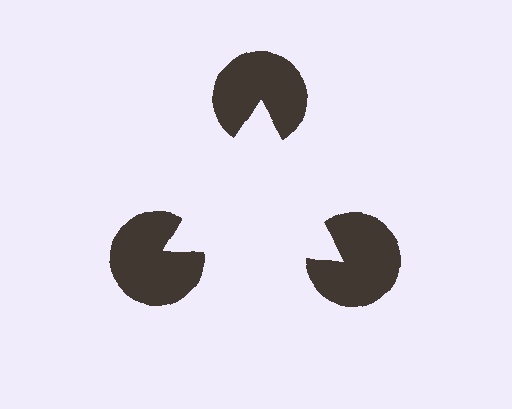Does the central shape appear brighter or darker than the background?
It typically appears slightly brighter than the background, even though no actual brightness change is drawn.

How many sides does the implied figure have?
3 sides.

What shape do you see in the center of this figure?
An illusory triangle — its edges are inferred from the aligned wedge cuts in the pac-man discs, not physically drawn.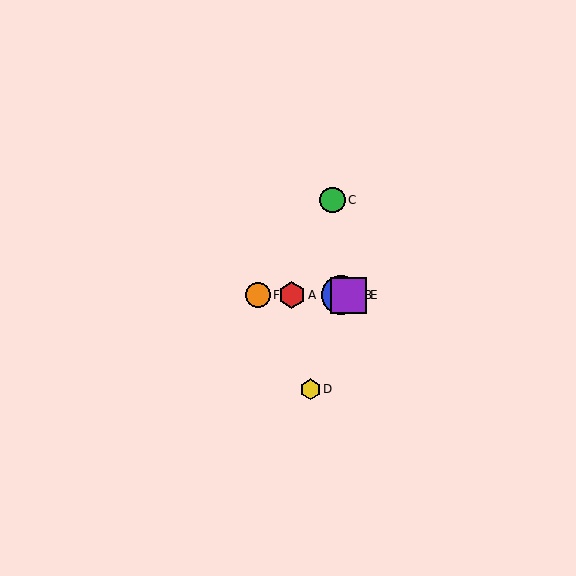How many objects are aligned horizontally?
4 objects (A, B, E, F) are aligned horizontally.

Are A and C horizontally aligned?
No, A is at y≈295 and C is at y≈200.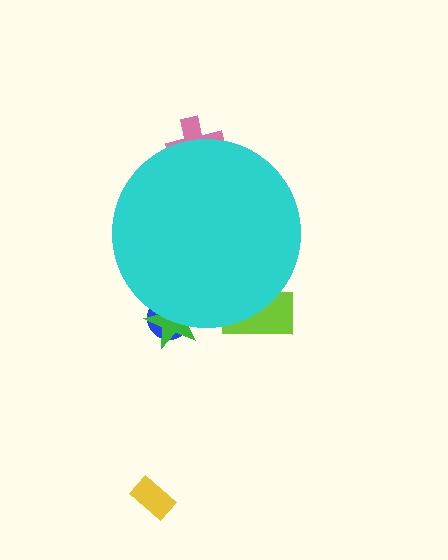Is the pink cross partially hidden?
Yes, the pink cross is partially hidden behind the cyan circle.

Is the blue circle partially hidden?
Yes, the blue circle is partially hidden behind the cyan circle.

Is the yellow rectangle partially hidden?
No, the yellow rectangle is fully visible.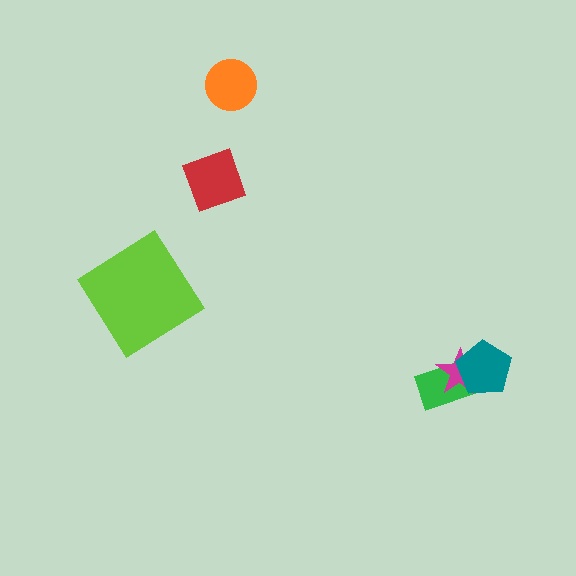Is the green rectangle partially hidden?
Yes, it is partially covered by another shape.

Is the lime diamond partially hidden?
No, no other shape covers it.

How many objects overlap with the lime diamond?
0 objects overlap with the lime diamond.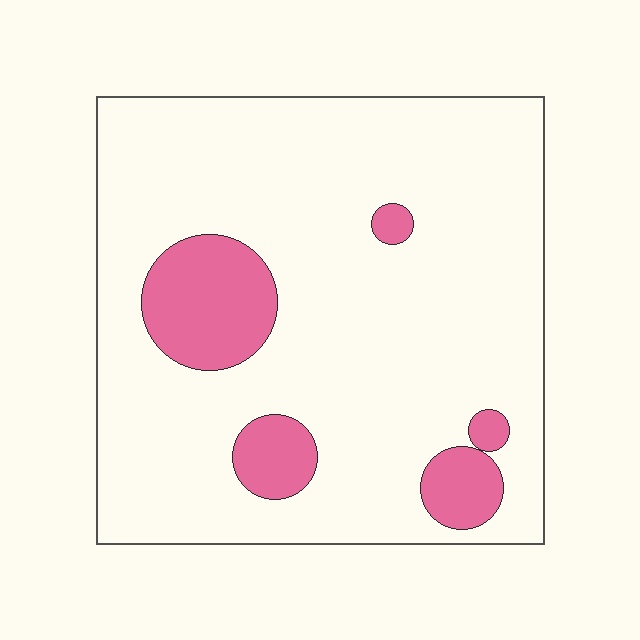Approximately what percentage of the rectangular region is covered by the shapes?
Approximately 15%.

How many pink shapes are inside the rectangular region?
5.